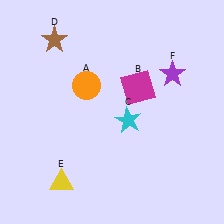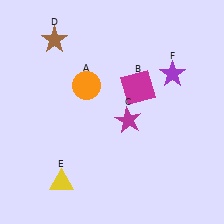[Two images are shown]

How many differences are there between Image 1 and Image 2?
There is 1 difference between the two images.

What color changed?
The star (C) changed from cyan in Image 1 to magenta in Image 2.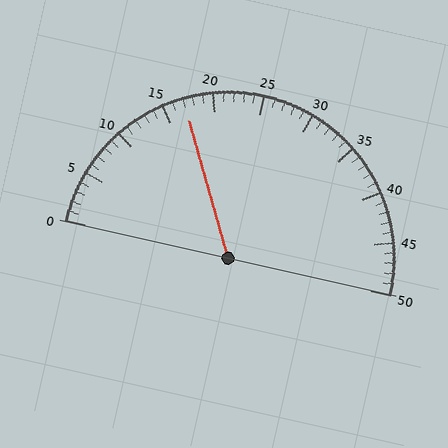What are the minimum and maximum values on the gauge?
The gauge ranges from 0 to 50.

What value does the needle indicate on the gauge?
The needle indicates approximately 17.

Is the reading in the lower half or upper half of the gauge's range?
The reading is in the lower half of the range (0 to 50).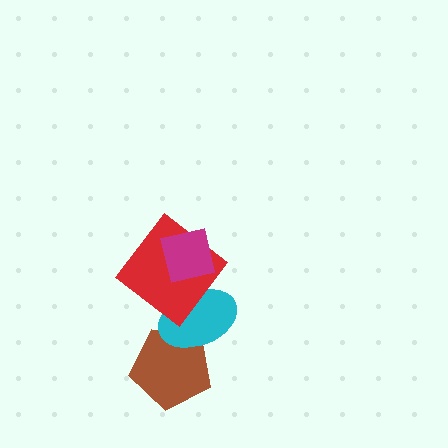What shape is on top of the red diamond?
The magenta square is on top of the red diamond.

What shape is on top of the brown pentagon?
The cyan ellipse is on top of the brown pentagon.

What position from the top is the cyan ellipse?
The cyan ellipse is 3rd from the top.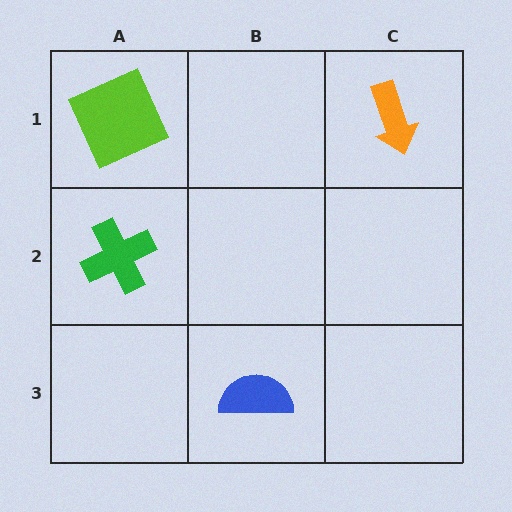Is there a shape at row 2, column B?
No, that cell is empty.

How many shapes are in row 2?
1 shape.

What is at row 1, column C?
An orange arrow.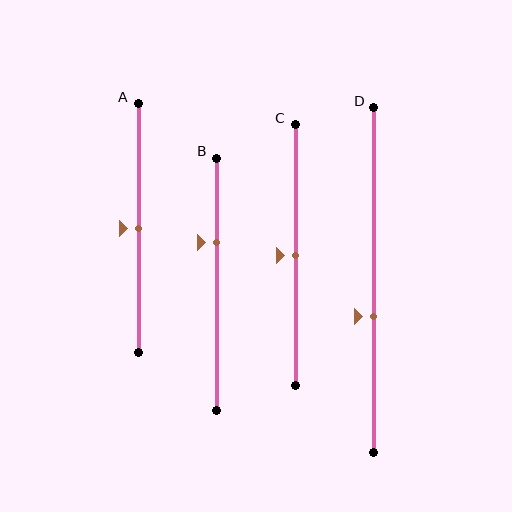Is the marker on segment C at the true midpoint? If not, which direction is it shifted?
Yes, the marker on segment C is at the true midpoint.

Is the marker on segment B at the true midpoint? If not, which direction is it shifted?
No, the marker on segment B is shifted upward by about 17% of the segment length.